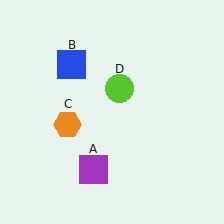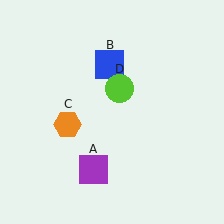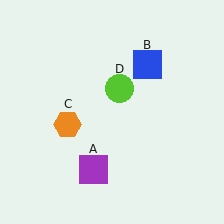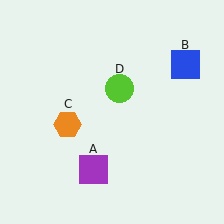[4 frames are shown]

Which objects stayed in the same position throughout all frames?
Purple square (object A) and orange hexagon (object C) and lime circle (object D) remained stationary.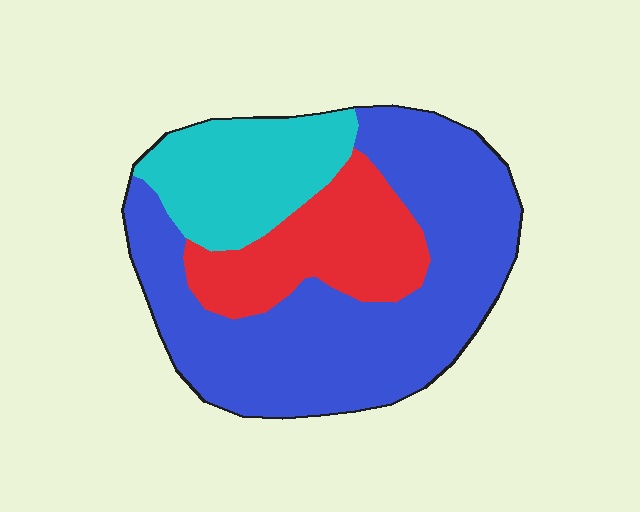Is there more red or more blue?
Blue.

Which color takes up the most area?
Blue, at roughly 60%.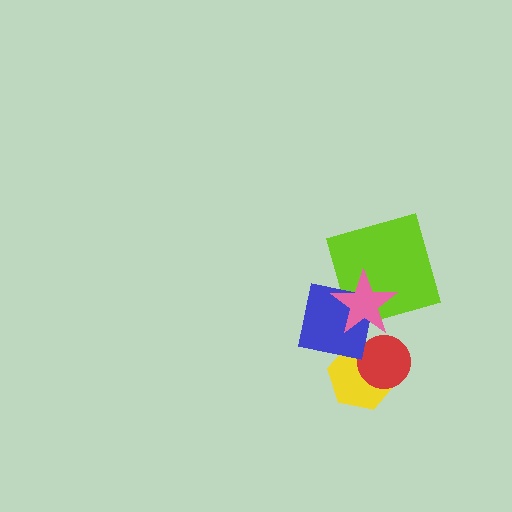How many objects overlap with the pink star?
2 objects overlap with the pink star.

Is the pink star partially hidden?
No, no other shape covers it.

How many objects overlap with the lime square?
2 objects overlap with the lime square.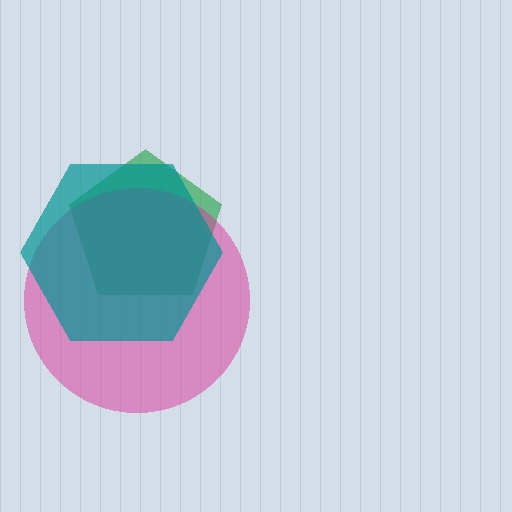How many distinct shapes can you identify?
There are 3 distinct shapes: a green pentagon, a magenta circle, a teal hexagon.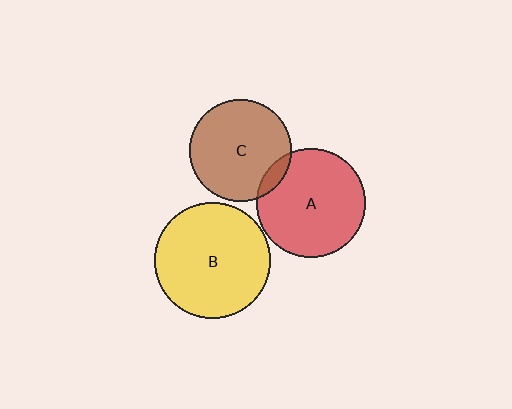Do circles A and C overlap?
Yes.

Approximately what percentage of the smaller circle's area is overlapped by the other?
Approximately 10%.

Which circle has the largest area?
Circle B (yellow).